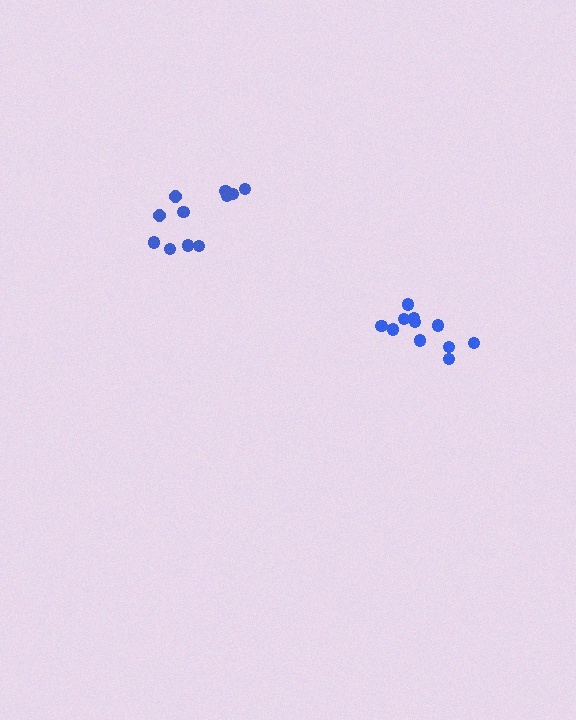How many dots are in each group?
Group 1: 11 dots, Group 2: 11 dots (22 total).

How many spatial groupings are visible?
There are 2 spatial groupings.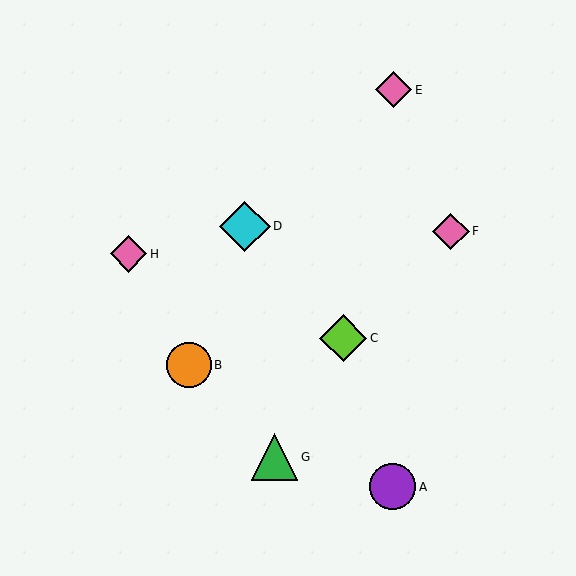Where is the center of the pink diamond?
The center of the pink diamond is at (128, 254).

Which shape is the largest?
The cyan diamond (labeled D) is the largest.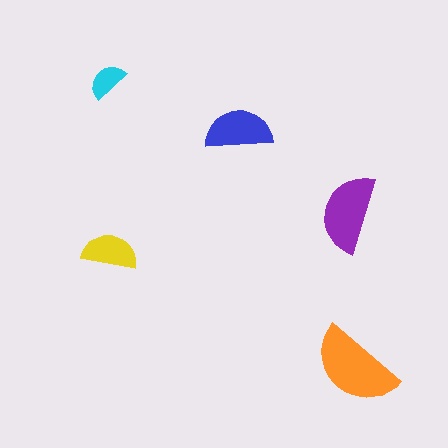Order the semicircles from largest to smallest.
the orange one, the purple one, the blue one, the yellow one, the cyan one.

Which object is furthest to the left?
The cyan semicircle is leftmost.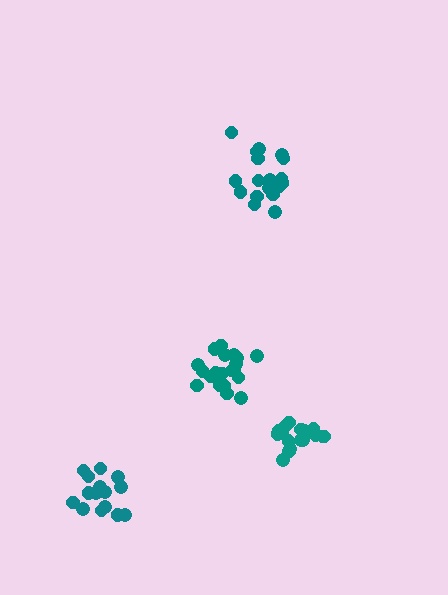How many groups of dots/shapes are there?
There are 4 groups.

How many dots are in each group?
Group 1: 18 dots, Group 2: 18 dots, Group 3: 20 dots, Group 4: 15 dots (71 total).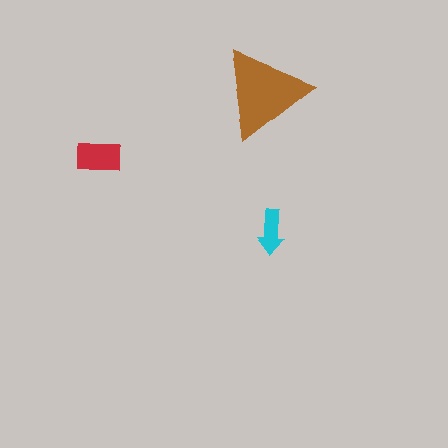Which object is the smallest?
The cyan arrow.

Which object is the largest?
The brown triangle.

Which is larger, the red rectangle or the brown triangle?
The brown triangle.